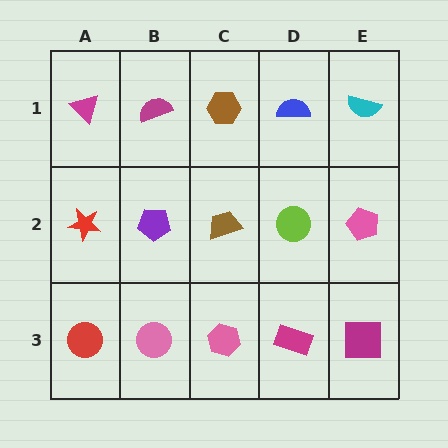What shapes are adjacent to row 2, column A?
A magenta triangle (row 1, column A), a red circle (row 3, column A), a purple pentagon (row 2, column B).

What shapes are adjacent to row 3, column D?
A lime circle (row 2, column D), a pink hexagon (row 3, column C), a magenta square (row 3, column E).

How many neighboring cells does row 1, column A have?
2.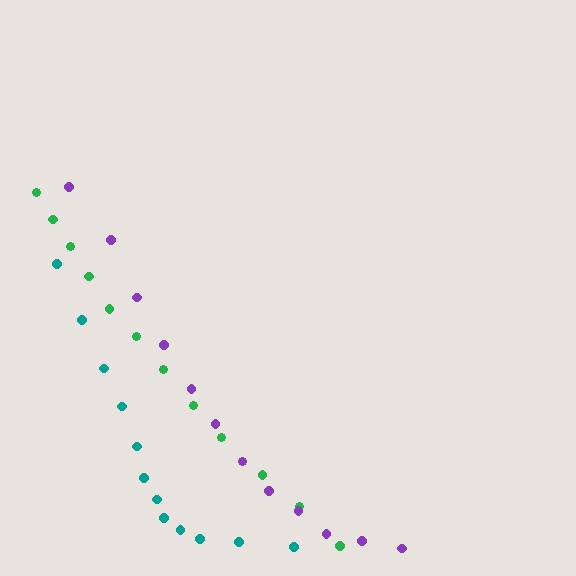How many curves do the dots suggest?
There are 3 distinct paths.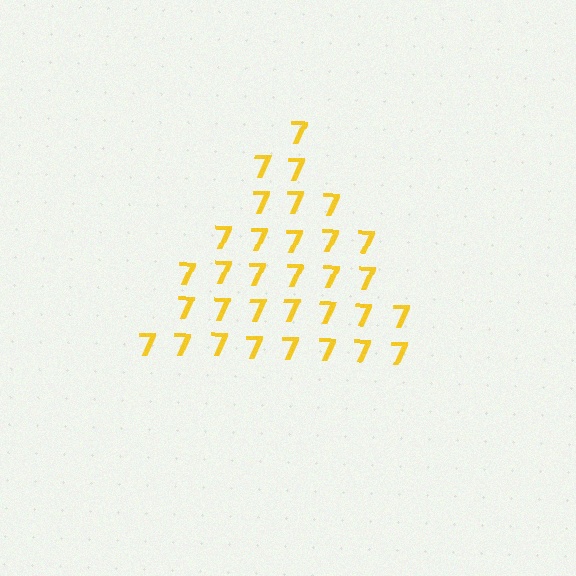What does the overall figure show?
The overall figure shows a triangle.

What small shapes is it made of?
It is made of small digit 7's.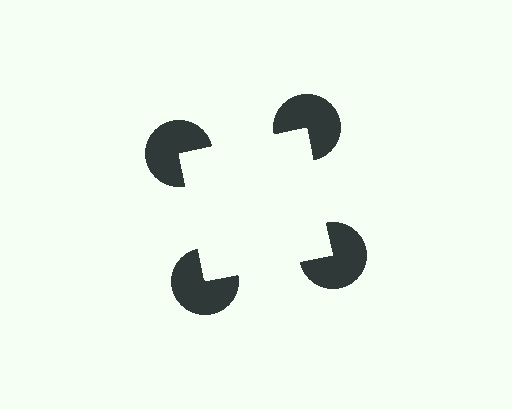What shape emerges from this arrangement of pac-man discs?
An illusory square — its edges are inferred from the aligned wedge cuts in the pac-man discs, not physically drawn.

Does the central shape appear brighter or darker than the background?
It typically appears slightly brighter than the background, even though no actual brightness change is drawn.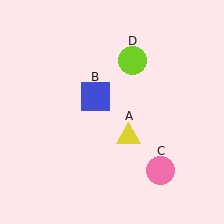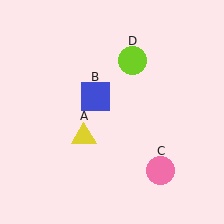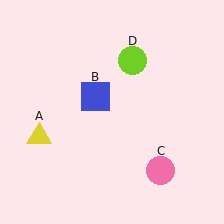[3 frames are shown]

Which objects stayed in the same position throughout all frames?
Blue square (object B) and pink circle (object C) and lime circle (object D) remained stationary.